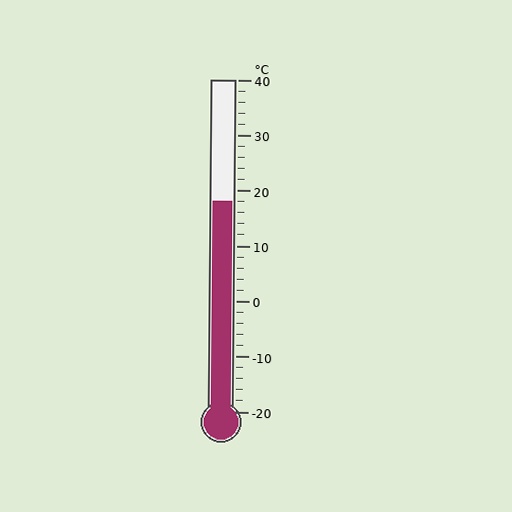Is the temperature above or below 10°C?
The temperature is above 10°C.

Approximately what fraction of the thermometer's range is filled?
The thermometer is filled to approximately 65% of its range.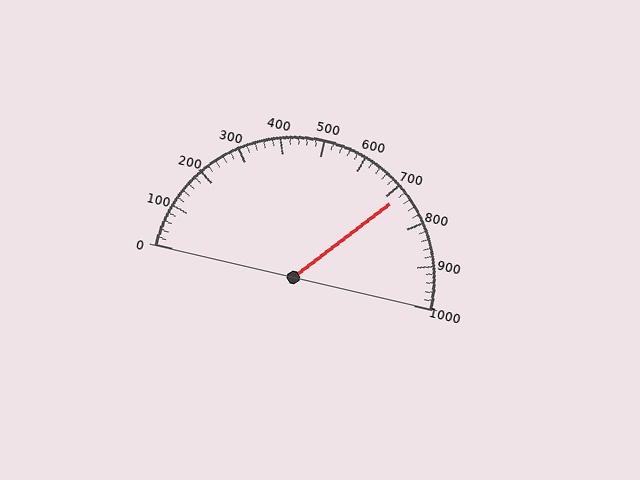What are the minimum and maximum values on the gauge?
The gauge ranges from 0 to 1000.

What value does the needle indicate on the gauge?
The needle indicates approximately 720.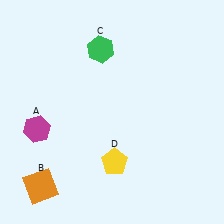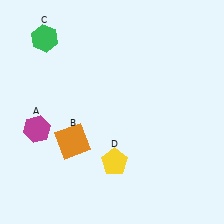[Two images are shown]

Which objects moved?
The objects that moved are: the orange square (B), the green hexagon (C).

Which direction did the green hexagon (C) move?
The green hexagon (C) moved left.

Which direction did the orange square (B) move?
The orange square (B) moved up.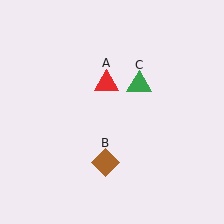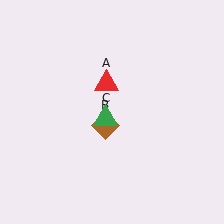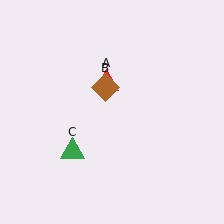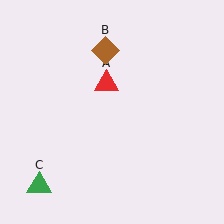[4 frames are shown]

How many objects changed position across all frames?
2 objects changed position: brown diamond (object B), green triangle (object C).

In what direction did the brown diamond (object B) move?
The brown diamond (object B) moved up.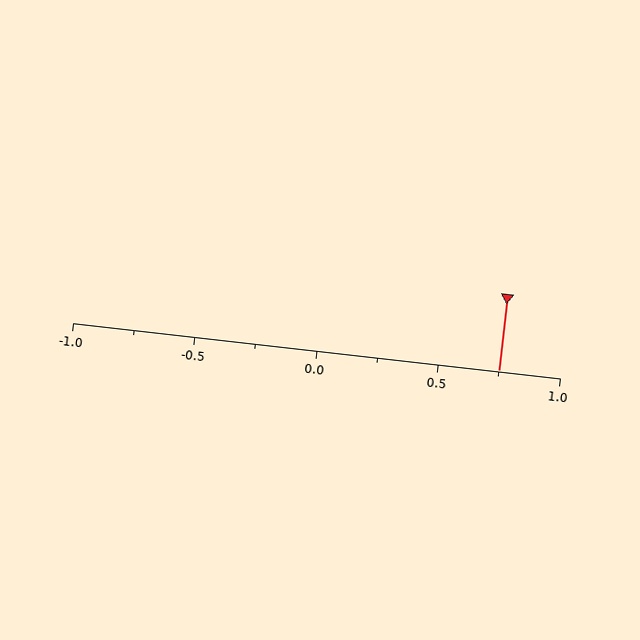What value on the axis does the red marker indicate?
The marker indicates approximately 0.75.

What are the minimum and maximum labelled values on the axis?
The axis runs from -1.0 to 1.0.